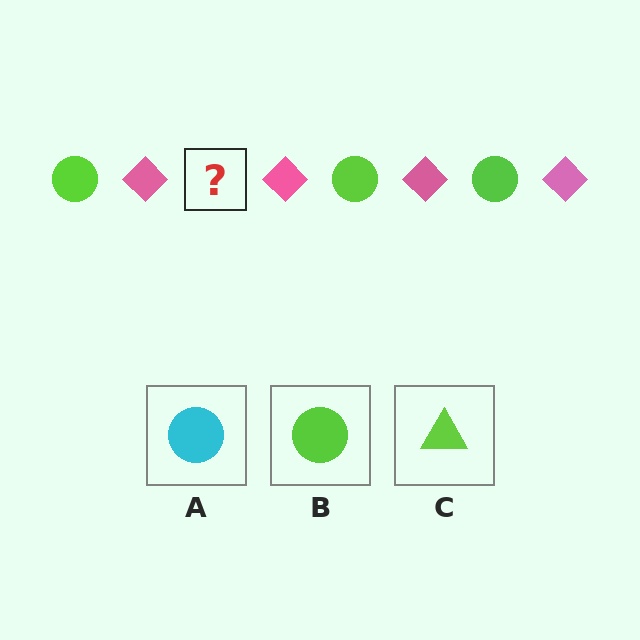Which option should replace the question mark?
Option B.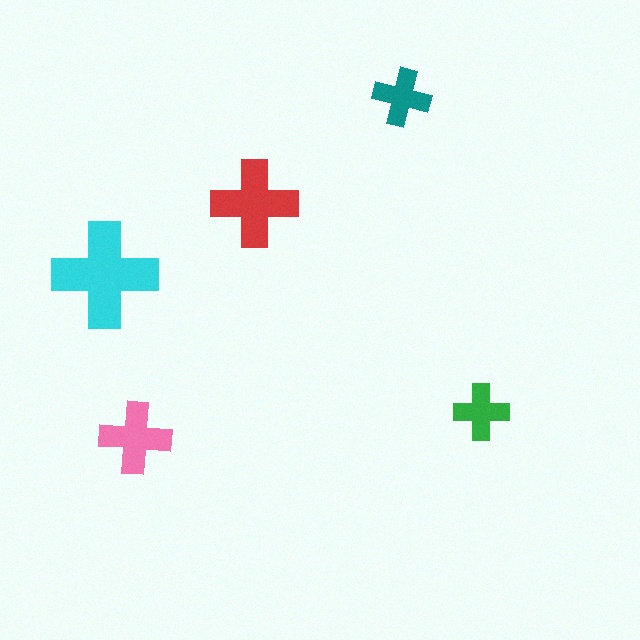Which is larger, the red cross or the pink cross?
The red one.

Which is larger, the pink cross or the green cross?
The pink one.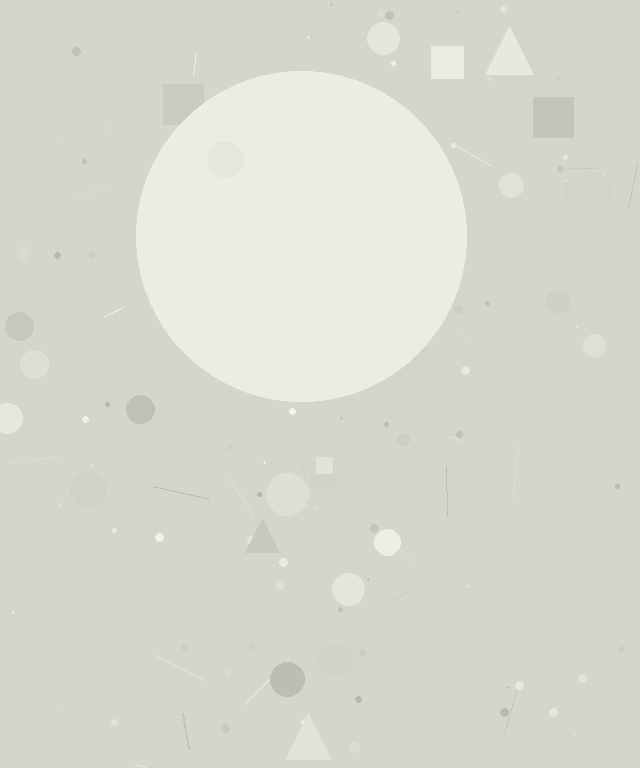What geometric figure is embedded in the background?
A circle is embedded in the background.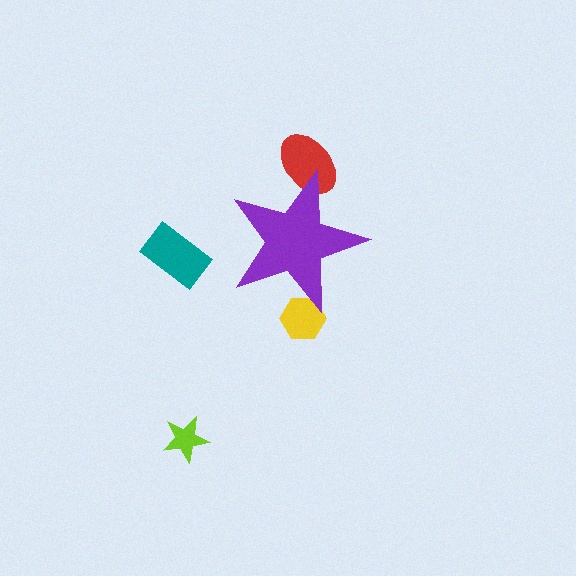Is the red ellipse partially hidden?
Yes, the red ellipse is partially hidden behind the purple star.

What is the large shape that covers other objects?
A purple star.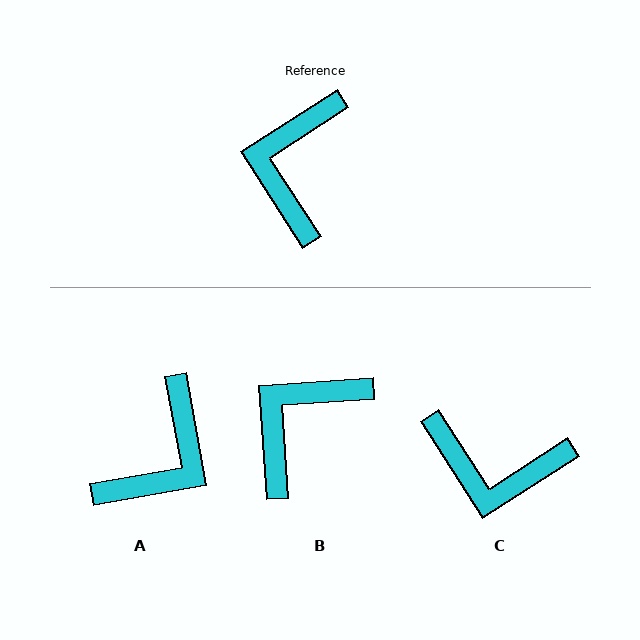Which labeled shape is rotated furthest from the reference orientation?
A, about 157 degrees away.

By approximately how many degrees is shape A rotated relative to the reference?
Approximately 157 degrees counter-clockwise.